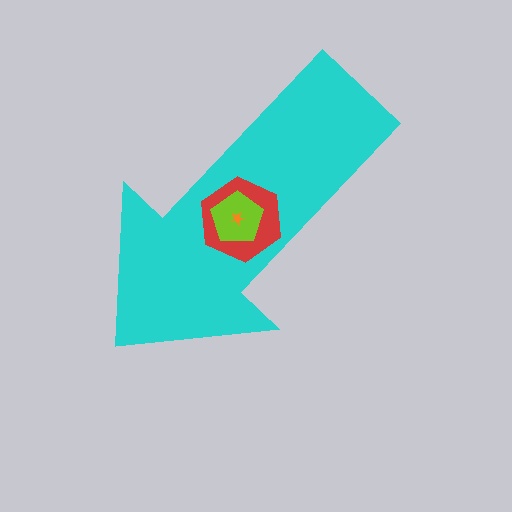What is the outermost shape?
The cyan arrow.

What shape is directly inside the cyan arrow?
The red hexagon.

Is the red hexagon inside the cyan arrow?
Yes.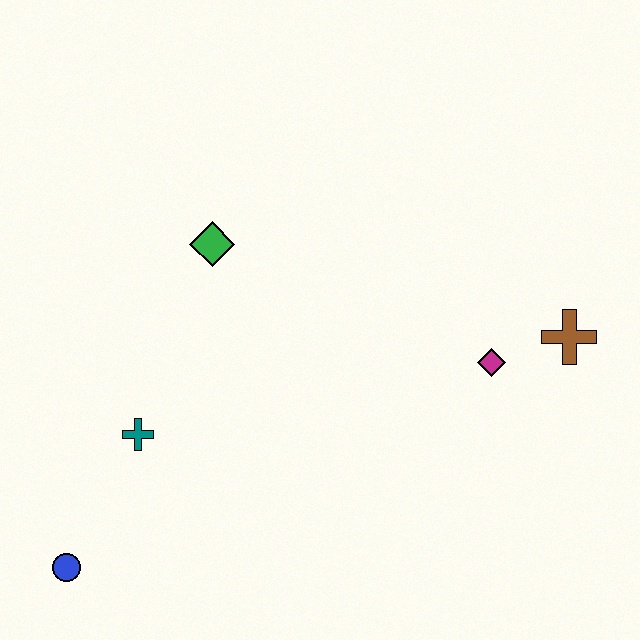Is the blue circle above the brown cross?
No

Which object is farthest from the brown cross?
The blue circle is farthest from the brown cross.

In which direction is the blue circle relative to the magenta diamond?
The blue circle is to the left of the magenta diamond.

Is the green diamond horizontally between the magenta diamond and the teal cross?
Yes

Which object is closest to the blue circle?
The teal cross is closest to the blue circle.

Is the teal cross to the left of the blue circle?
No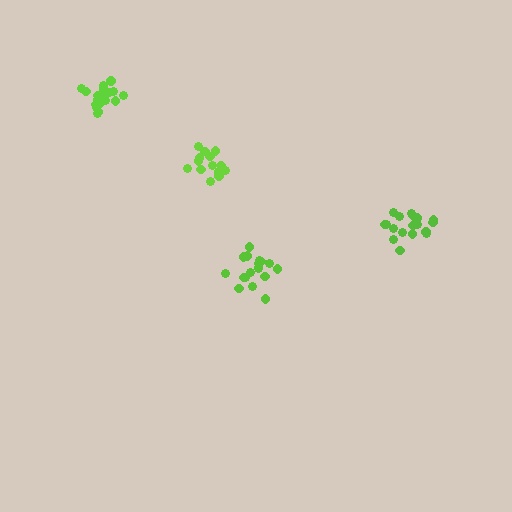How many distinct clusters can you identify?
There are 4 distinct clusters.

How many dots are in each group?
Group 1: 18 dots, Group 2: 18 dots, Group 3: 14 dots, Group 4: 18 dots (68 total).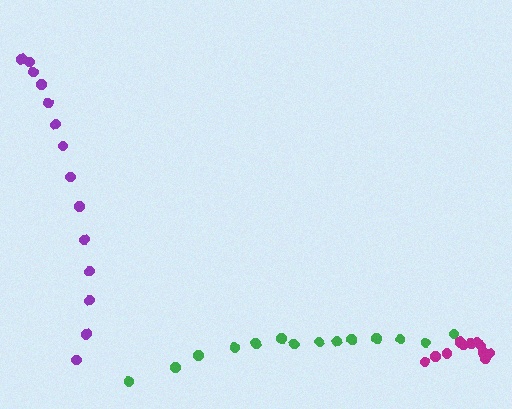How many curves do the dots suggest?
There are 3 distinct paths.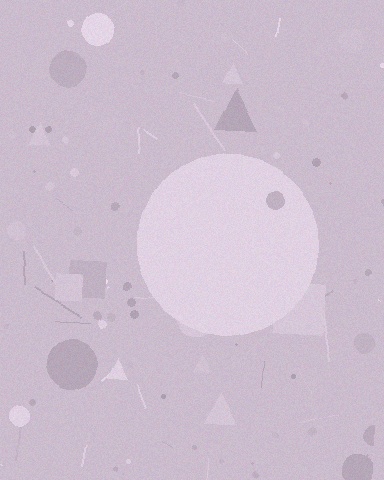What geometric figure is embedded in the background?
A circle is embedded in the background.